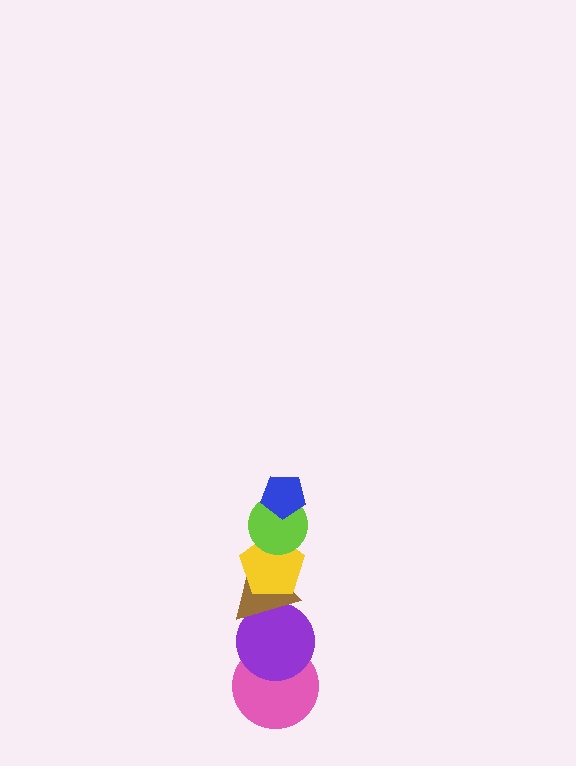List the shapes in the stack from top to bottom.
From top to bottom: the blue pentagon, the lime circle, the yellow pentagon, the brown triangle, the purple circle, the pink circle.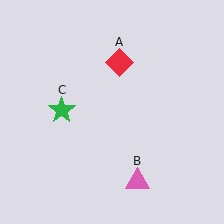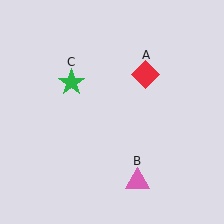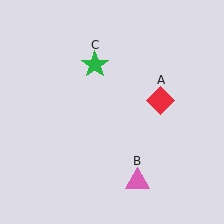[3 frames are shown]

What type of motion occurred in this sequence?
The red diamond (object A), green star (object C) rotated clockwise around the center of the scene.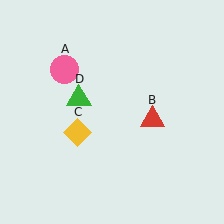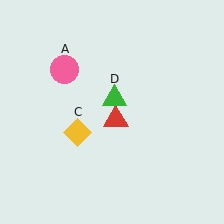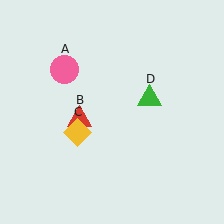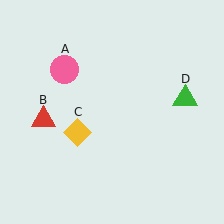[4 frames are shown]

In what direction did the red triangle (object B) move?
The red triangle (object B) moved left.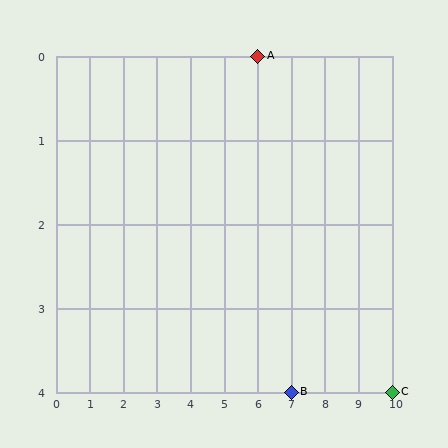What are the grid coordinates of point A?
Point A is at grid coordinates (6, 0).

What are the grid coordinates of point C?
Point C is at grid coordinates (10, 4).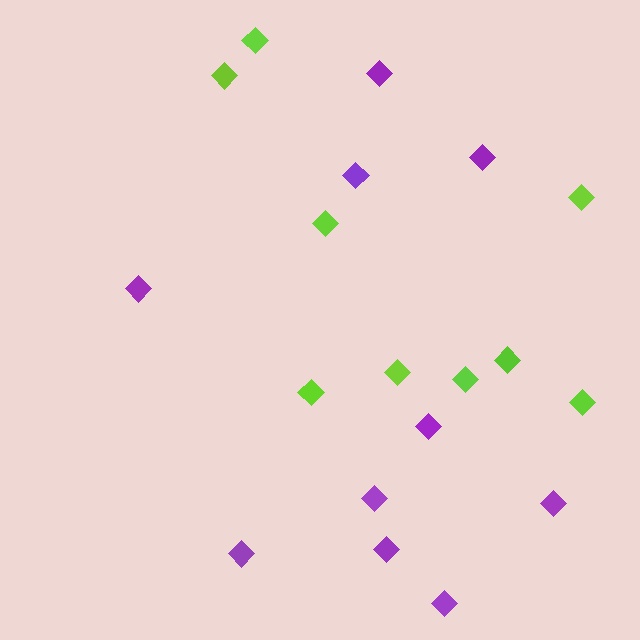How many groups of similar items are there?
There are 2 groups: one group of lime diamonds (9) and one group of purple diamonds (10).